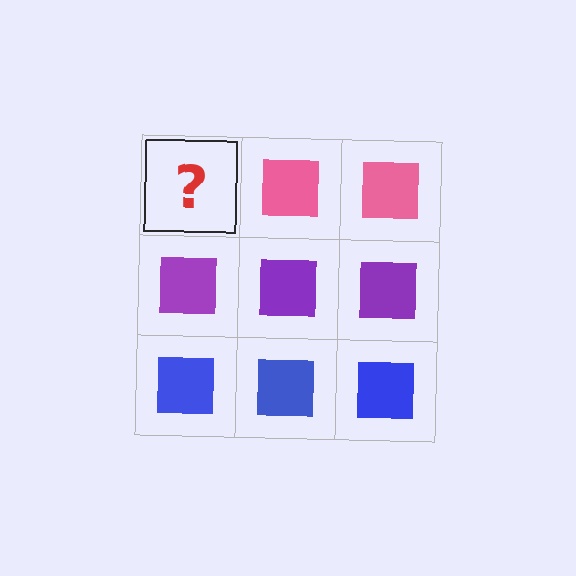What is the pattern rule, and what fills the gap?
The rule is that each row has a consistent color. The gap should be filled with a pink square.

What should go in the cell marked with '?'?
The missing cell should contain a pink square.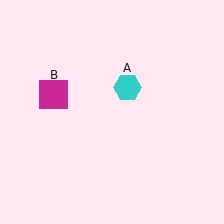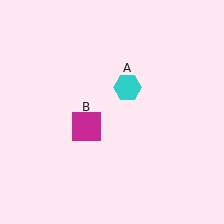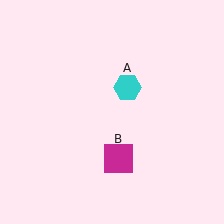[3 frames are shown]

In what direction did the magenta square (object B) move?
The magenta square (object B) moved down and to the right.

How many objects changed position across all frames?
1 object changed position: magenta square (object B).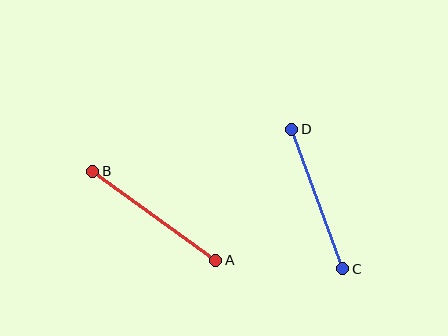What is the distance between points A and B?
The distance is approximately 152 pixels.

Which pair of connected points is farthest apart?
Points A and B are farthest apart.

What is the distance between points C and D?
The distance is approximately 148 pixels.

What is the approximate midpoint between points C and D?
The midpoint is at approximately (317, 199) pixels.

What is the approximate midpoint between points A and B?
The midpoint is at approximately (154, 216) pixels.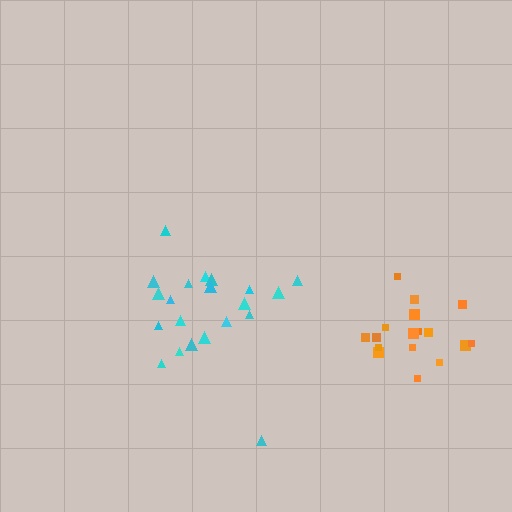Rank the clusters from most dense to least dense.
orange, cyan.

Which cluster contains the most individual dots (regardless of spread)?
Cyan (21).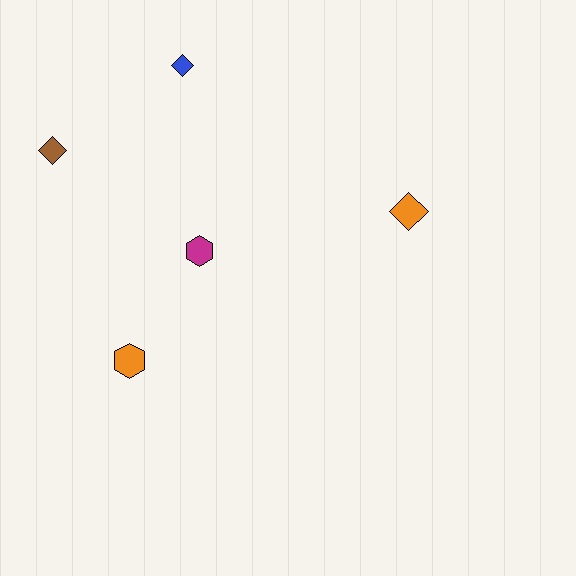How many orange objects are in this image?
There are 2 orange objects.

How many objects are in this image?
There are 5 objects.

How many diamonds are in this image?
There are 3 diamonds.